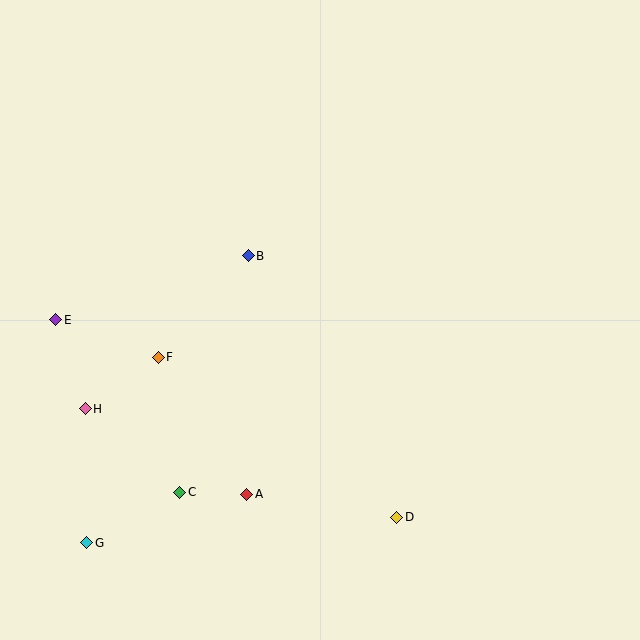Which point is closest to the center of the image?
Point B at (248, 256) is closest to the center.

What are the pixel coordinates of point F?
Point F is at (158, 357).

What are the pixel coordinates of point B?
Point B is at (248, 256).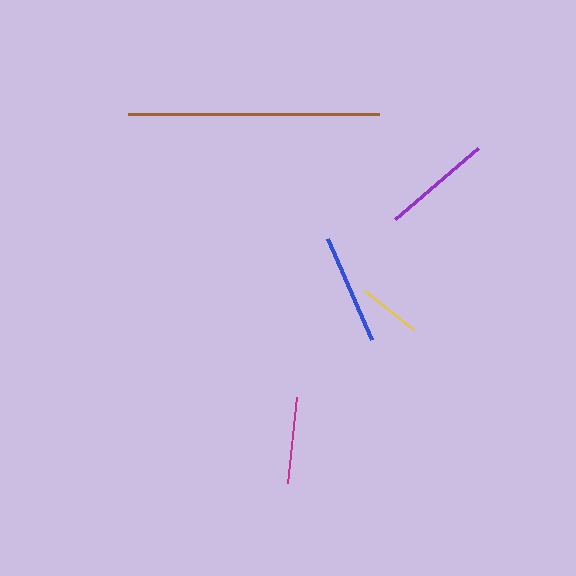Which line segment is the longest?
The brown line is the longest at approximately 251 pixels.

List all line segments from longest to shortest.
From longest to shortest: brown, blue, purple, magenta, yellow.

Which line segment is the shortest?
The yellow line is the shortest at approximately 62 pixels.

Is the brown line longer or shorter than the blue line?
The brown line is longer than the blue line.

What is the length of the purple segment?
The purple segment is approximately 109 pixels long.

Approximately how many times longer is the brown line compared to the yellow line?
The brown line is approximately 4.0 times the length of the yellow line.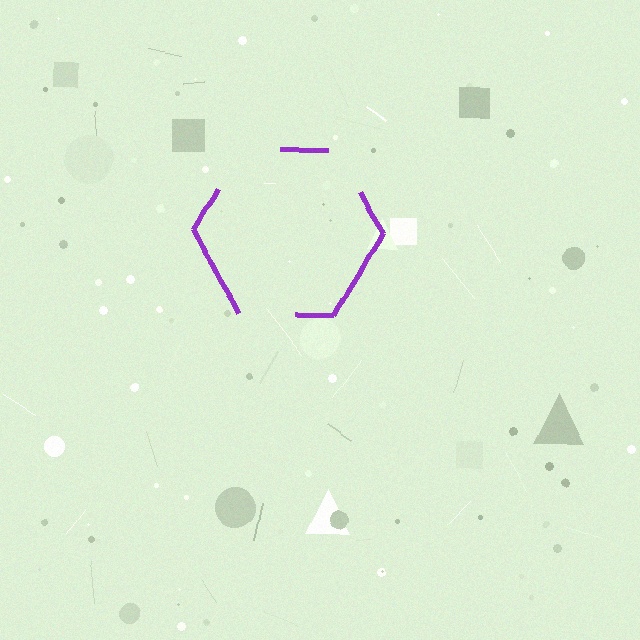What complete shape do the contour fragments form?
The contour fragments form a hexagon.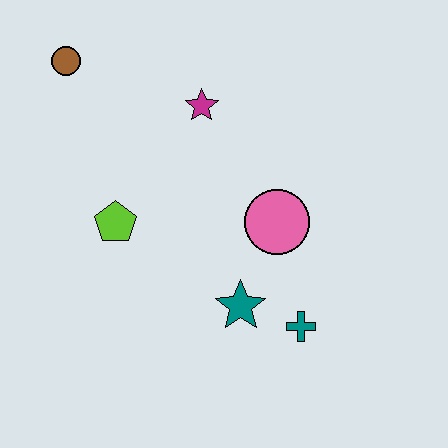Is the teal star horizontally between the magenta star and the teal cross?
Yes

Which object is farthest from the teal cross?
The brown circle is farthest from the teal cross.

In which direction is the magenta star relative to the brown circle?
The magenta star is to the right of the brown circle.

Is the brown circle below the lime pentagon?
No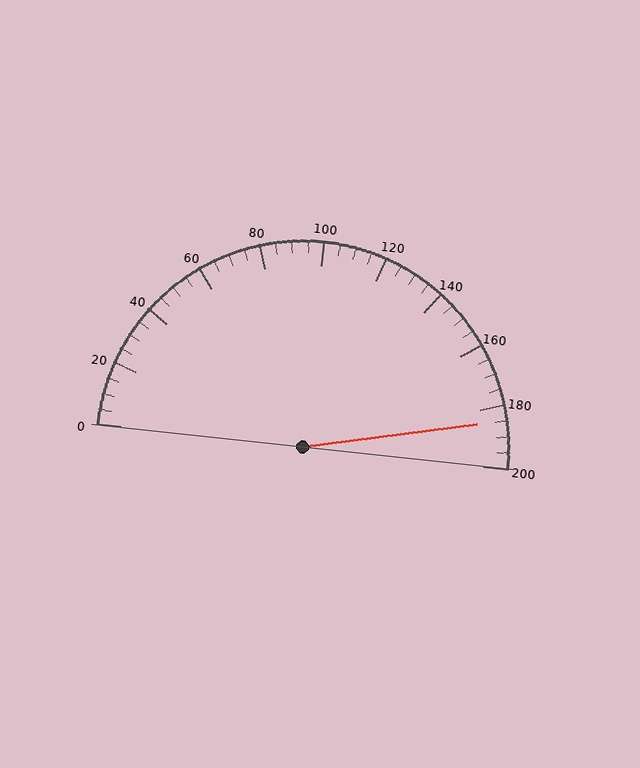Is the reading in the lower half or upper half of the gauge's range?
The reading is in the upper half of the range (0 to 200).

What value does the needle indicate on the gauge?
The needle indicates approximately 185.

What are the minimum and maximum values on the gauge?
The gauge ranges from 0 to 200.